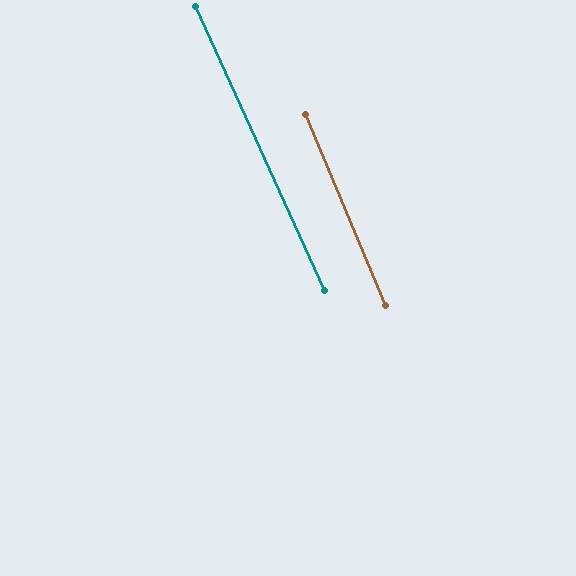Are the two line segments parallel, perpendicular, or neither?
Parallel — their directions differ by only 1.7°.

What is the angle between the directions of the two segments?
Approximately 2 degrees.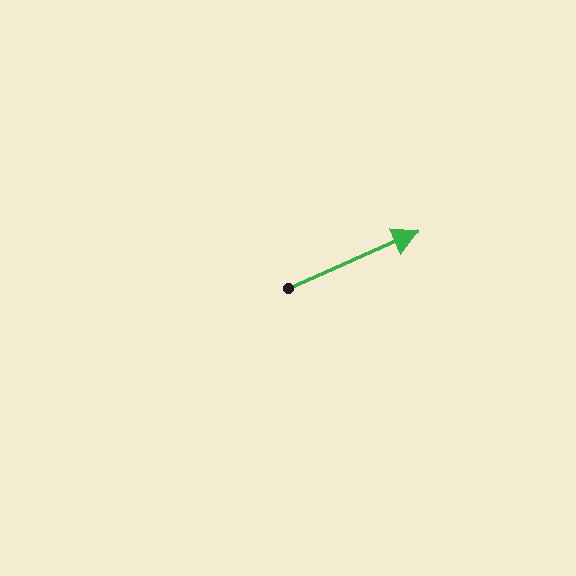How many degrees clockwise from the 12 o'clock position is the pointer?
Approximately 66 degrees.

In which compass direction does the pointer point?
Northeast.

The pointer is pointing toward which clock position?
Roughly 2 o'clock.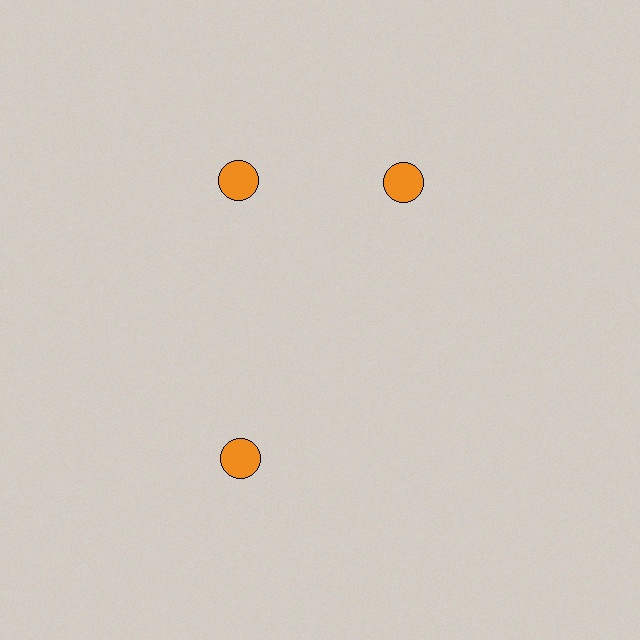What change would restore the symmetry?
The symmetry would be restored by rotating it back into even spacing with its neighbors so that all 3 circles sit at equal angles and equal distance from the center.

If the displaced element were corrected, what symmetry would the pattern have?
It would have 3-fold rotational symmetry — the pattern would map onto itself every 120 degrees.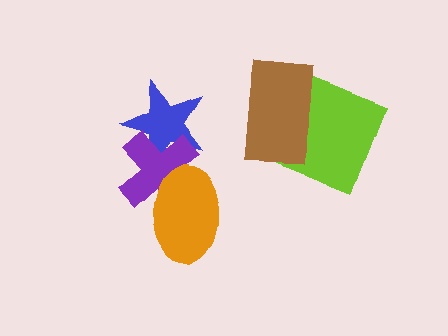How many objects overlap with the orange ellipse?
1 object overlaps with the orange ellipse.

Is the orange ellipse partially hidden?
No, no other shape covers it.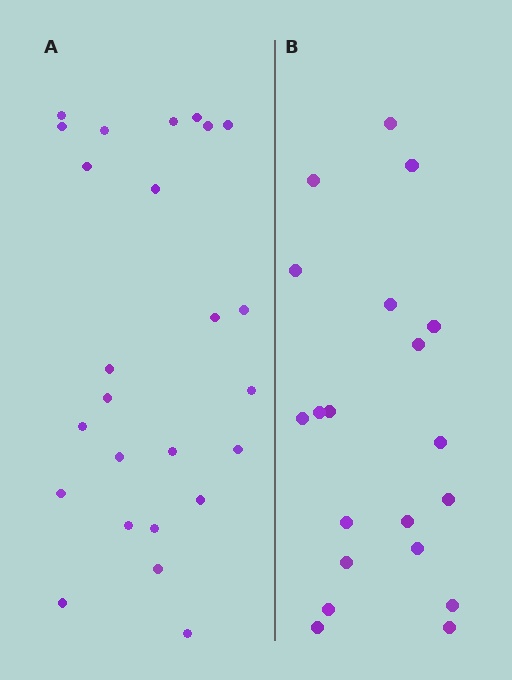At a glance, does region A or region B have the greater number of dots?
Region A (the left region) has more dots.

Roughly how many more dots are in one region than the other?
Region A has about 5 more dots than region B.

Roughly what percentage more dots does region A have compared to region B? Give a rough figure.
About 25% more.